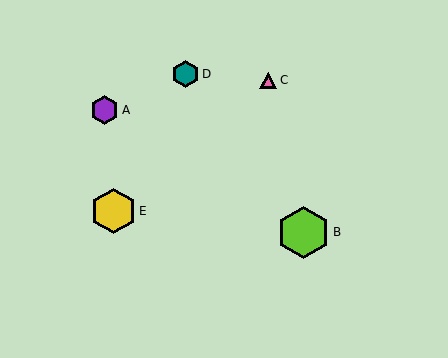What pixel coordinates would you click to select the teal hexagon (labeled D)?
Click at (185, 74) to select the teal hexagon D.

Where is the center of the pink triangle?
The center of the pink triangle is at (268, 80).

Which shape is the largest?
The lime hexagon (labeled B) is the largest.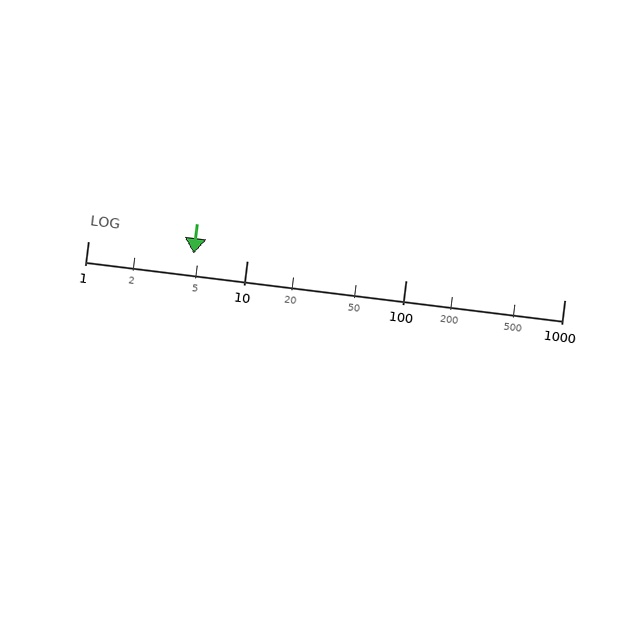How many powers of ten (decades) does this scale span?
The scale spans 3 decades, from 1 to 1000.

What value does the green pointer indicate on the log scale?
The pointer indicates approximately 4.6.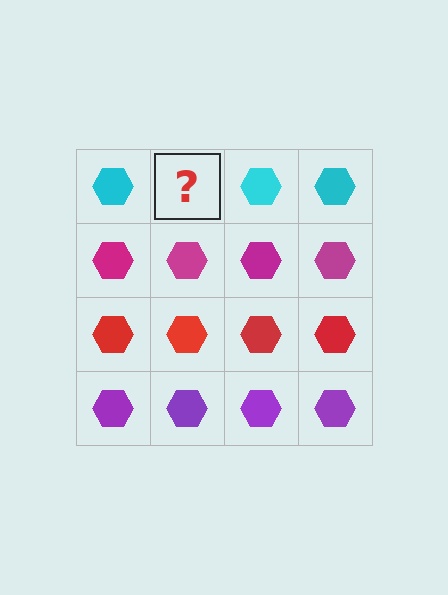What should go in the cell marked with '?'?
The missing cell should contain a cyan hexagon.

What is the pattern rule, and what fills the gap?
The rule is that each row has a consistent color. The gap should be filled with a cyan hexagon.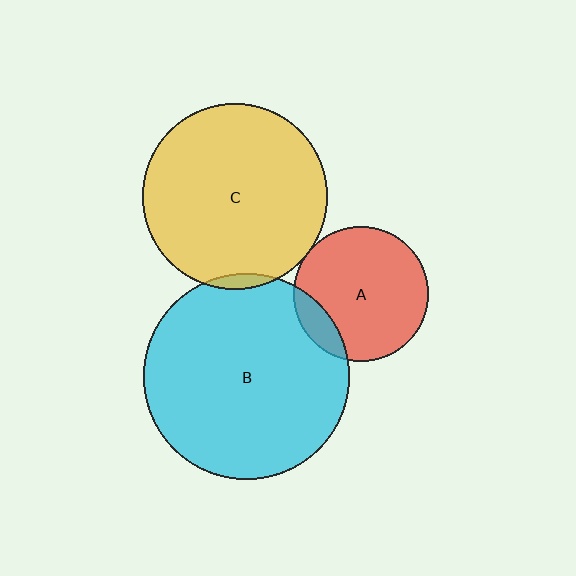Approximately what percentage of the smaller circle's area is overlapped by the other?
Approximately 15%.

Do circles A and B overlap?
Yes.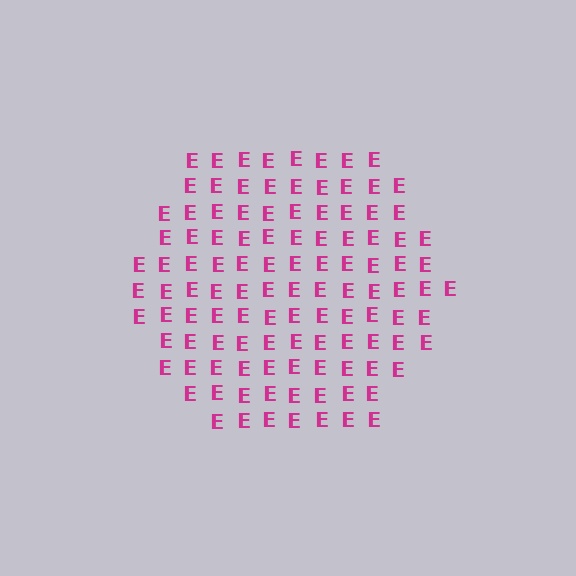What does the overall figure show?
The overall figure shows a hexagon.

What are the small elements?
The small elements are letter E's.